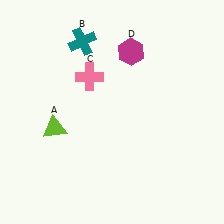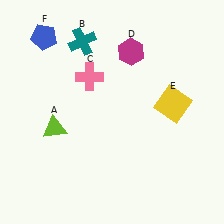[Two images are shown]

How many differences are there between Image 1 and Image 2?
There are 2 differences between the two images.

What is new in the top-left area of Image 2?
A blue pentagon (F) was added in the top-left area of Image 2.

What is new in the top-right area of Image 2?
A yellow square (E) was added in the top-right area of Image 2.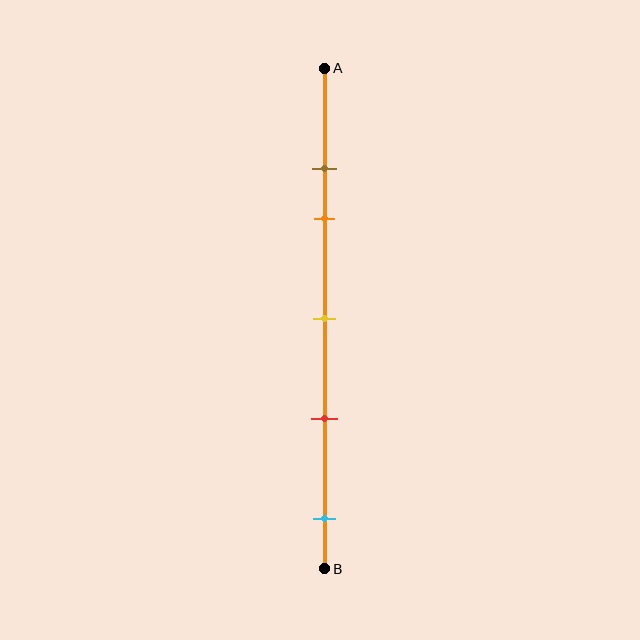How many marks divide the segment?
There are 5 marks dividing the segment.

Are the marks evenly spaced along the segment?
No, the marks are not evenly spaced.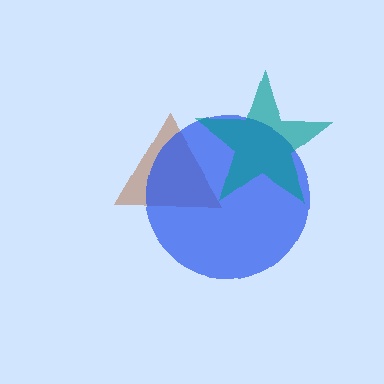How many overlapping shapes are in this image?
There are 3 overlapping shapes in the image.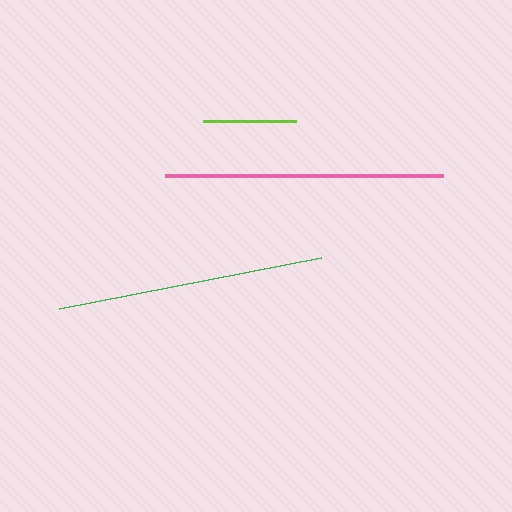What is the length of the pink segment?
The pink segment is approximately 279 pixels long.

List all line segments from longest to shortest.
From longest to shortest: pink, green, lime.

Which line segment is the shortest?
The lime line is the shortest at approximately 93 pixels.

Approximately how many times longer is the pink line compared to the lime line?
The pink line is approximately 3.0 times the length of the lime line.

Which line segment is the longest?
The pink line is the longest at approximately 279 pixels.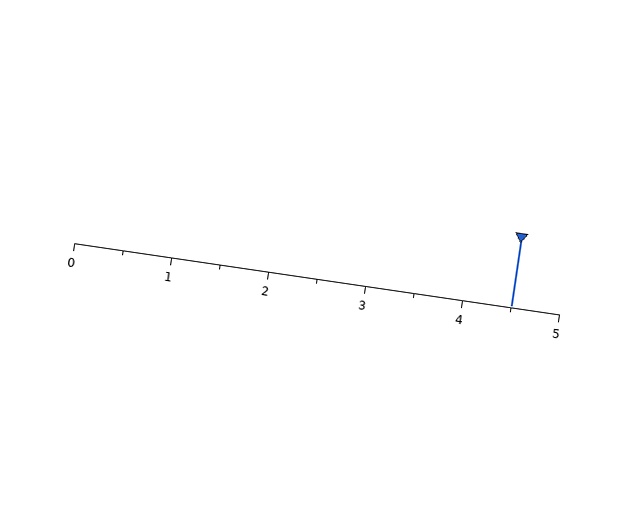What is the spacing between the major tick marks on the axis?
The major ticks are spaced 1 apart.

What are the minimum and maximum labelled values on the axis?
The axis runs from 0 to 5.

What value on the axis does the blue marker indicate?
The marker indicates approximately 4.5.